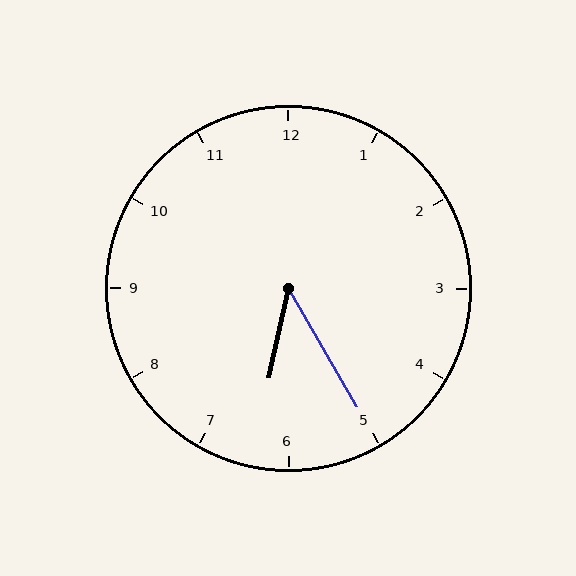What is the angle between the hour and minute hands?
Approximately 42 degrees.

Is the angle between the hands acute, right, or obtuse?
It is acute.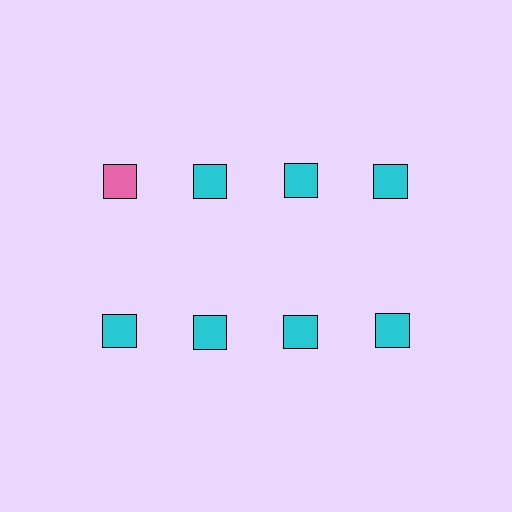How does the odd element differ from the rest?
It has a different color: pink instead of cyan.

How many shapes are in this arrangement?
There are 8 shapes arranged in a grid pattern.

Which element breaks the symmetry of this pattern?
The pink square in the top row, leftmost column breaks the symmetry. All other shapes are cyan squares.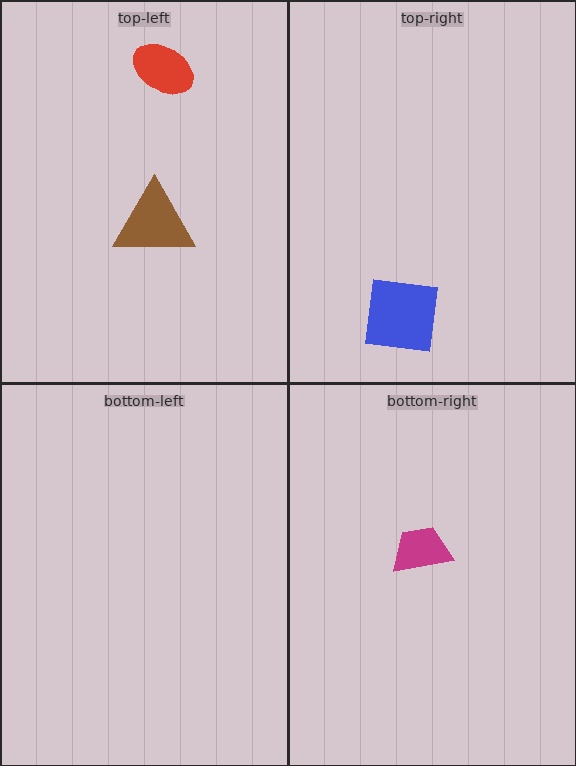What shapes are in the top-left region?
The red ellipse, the brown triangle.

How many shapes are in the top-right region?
1.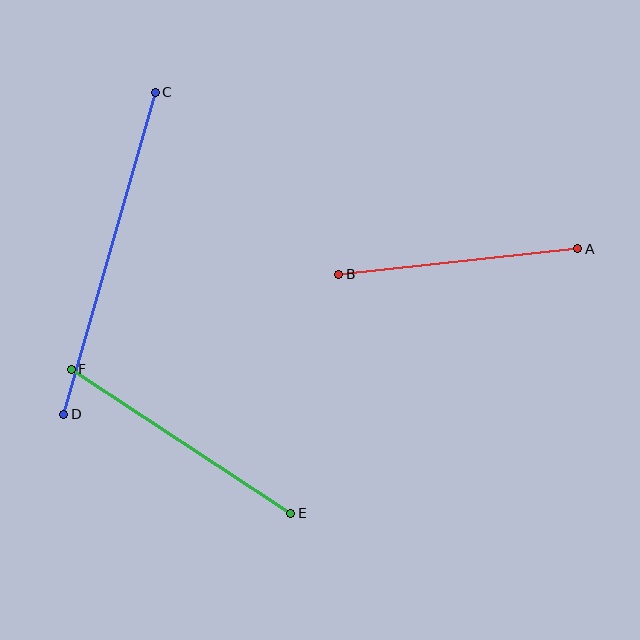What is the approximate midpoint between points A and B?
The midpoint is at approximately (458, 262) pixels.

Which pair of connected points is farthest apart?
Points C and D are farthest apart.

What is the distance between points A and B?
The distance is approximately 240 pixels.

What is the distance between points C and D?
The distance is approximately 335 pixels.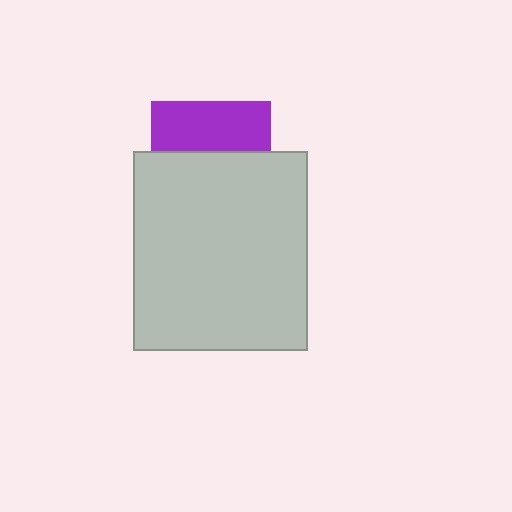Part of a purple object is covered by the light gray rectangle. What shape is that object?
It is a square.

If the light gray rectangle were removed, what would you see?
You would see the complete purple square.